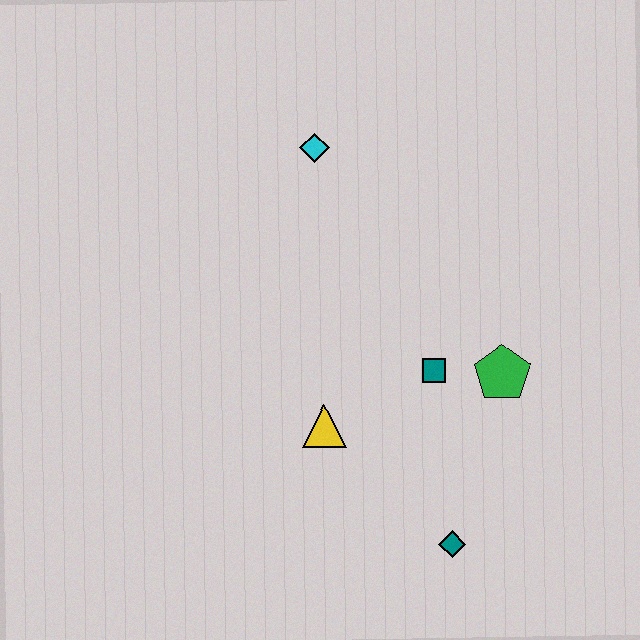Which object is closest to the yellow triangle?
The teal square is closest to the yellow triangle.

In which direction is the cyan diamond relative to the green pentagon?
The cyan diamond is above the green pentagon.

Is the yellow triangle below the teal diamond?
No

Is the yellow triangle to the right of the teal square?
No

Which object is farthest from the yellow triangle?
The cyan diamond is farthest from the yellow triangle.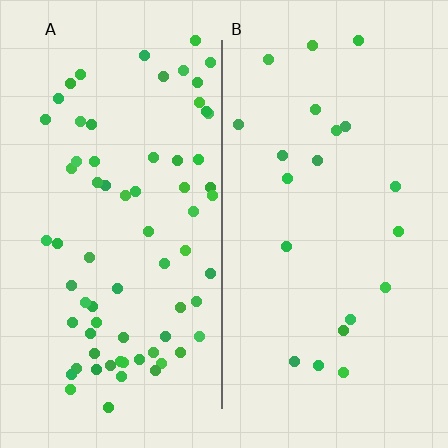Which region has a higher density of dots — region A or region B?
A (the left).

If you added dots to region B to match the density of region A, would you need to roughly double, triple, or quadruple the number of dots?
Approximately triple.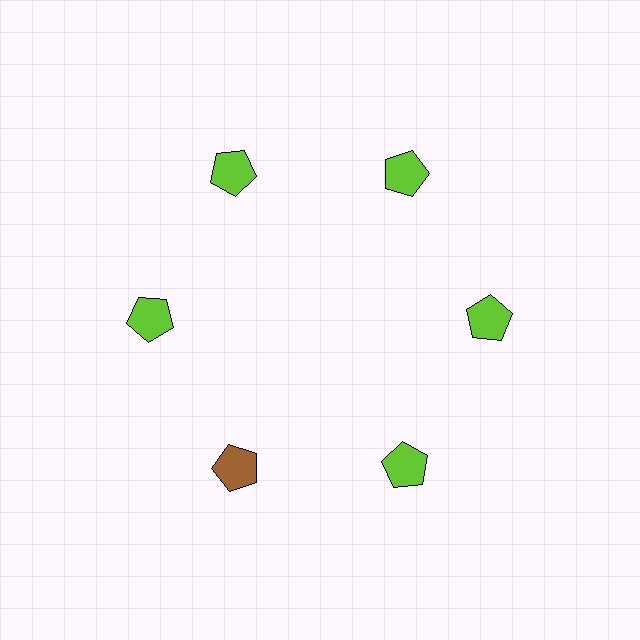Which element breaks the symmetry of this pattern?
The brown pentagon at roughly the 7 o'clock position breaks the symmetry. All other shapes are lime pentagons.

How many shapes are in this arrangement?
There are 6 shapes arranged in a ring pattern.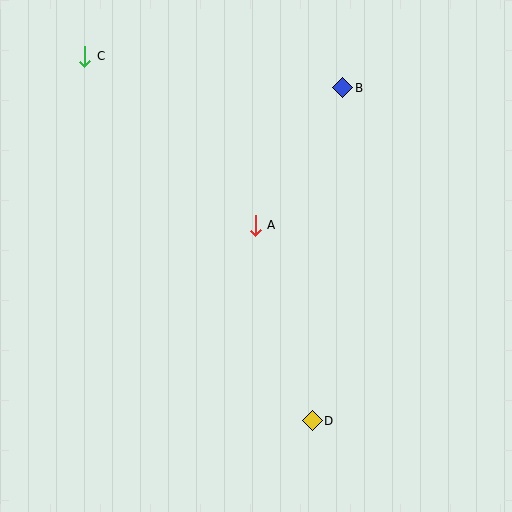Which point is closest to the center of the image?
Point A at (255, 225) is closest to the center.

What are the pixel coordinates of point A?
Point A is at (255, 225).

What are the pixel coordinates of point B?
Point B is at (343, 88).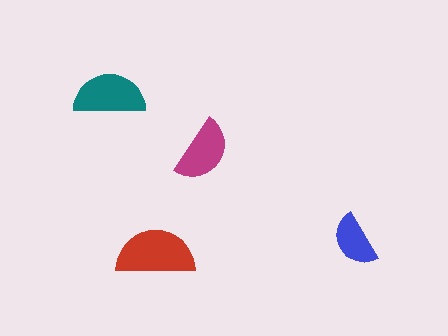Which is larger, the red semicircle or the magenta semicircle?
The red one.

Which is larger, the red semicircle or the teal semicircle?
The red one.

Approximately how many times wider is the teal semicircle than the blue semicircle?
About 1.5 times wider.